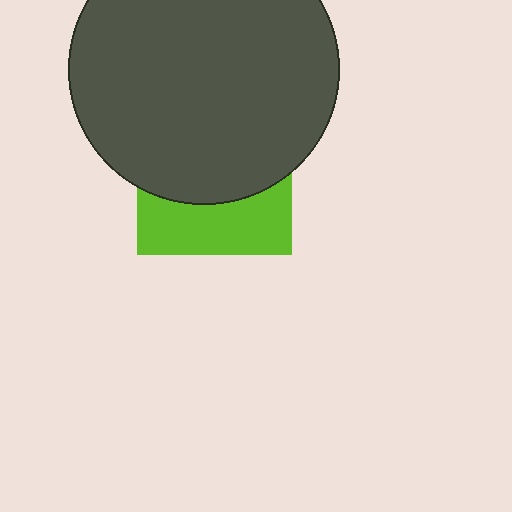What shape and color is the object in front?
The object in front is a dark gray circle.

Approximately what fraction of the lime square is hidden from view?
Roughly 62% of the lime square is hidden behind the dark gray circle.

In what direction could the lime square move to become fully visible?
The lime square could move down. That would shift it out from behind the dark gray circle entirely.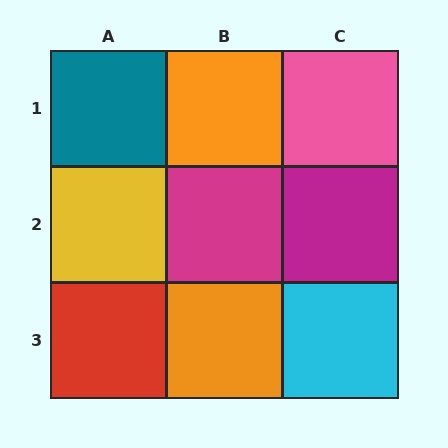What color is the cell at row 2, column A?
Yellow.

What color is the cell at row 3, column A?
Red.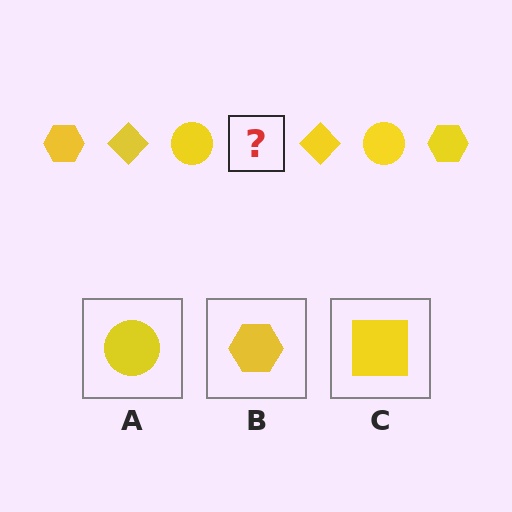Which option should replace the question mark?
Option B.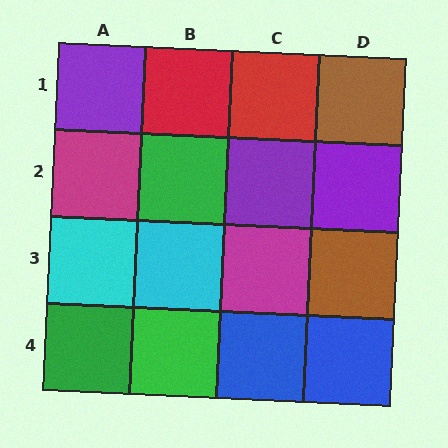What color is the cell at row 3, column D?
Brown.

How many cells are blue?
2 cells are blue.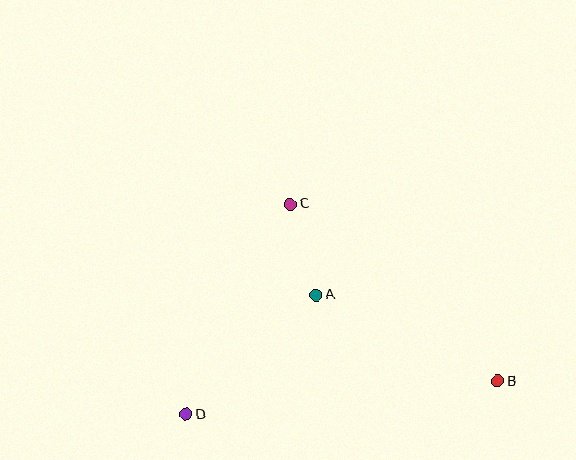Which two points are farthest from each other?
Points B and D are farthest from each other.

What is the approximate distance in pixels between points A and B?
The distance between A and B is approximately 201 pixels.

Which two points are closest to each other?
Points A and C are closest to each other.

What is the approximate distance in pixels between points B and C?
The distance between B and C is approximately 273 pixels.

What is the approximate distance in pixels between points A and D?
The distance between A and D is approximately 177 pixels.